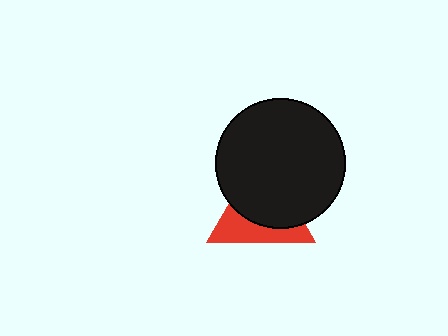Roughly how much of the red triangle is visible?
A small part of it is visible (roughly 40%).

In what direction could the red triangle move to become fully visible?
The red triangle could move down. That would shift it out from behind the black circle entirely.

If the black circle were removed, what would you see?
You would see the complete red triangle.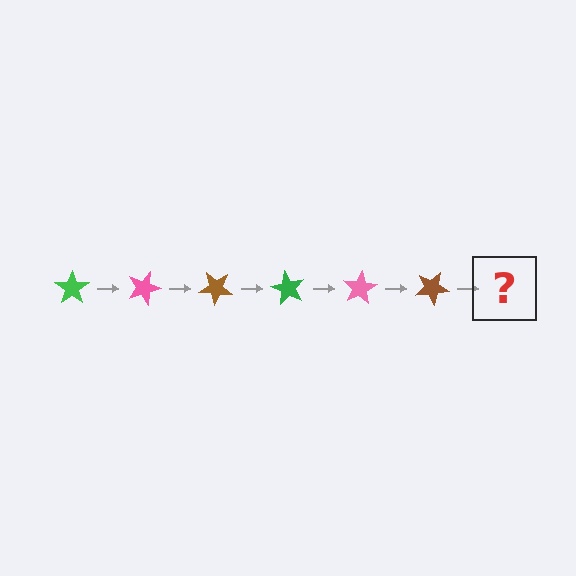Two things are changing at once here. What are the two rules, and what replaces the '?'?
The two rules are that it rotates 20 degrees each step and the color cycles through green, pink, and brown. The '?' should be a green star, rotated 120 degrees from the start.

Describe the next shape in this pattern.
It should be a green star, rotated 120 degrees from the start.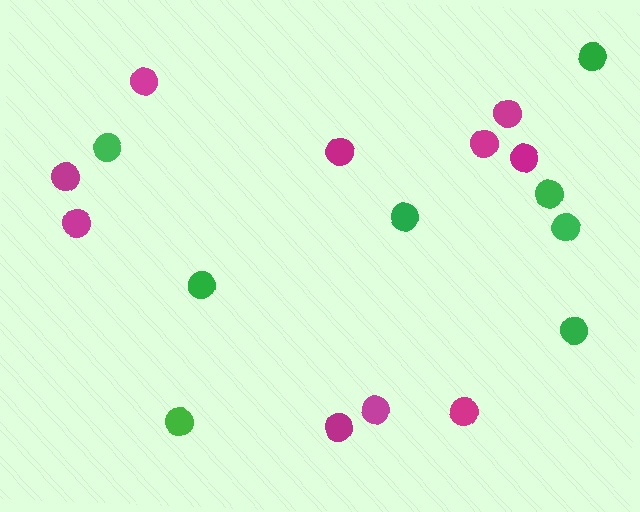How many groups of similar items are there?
There are 2 groups: one group of green circles (8) and one group of magenta circles (10).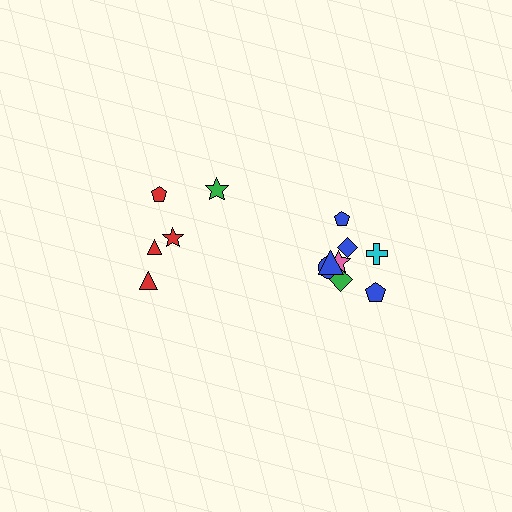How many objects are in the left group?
There are 5 objects.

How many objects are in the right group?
There are 8 objects.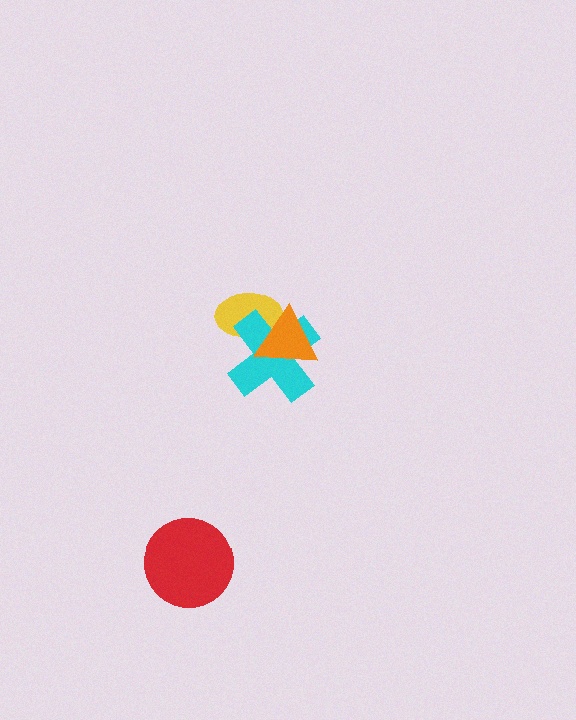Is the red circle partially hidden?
No, no other shape covers it.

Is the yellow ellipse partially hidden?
Yes, it is partially covered by another shape.